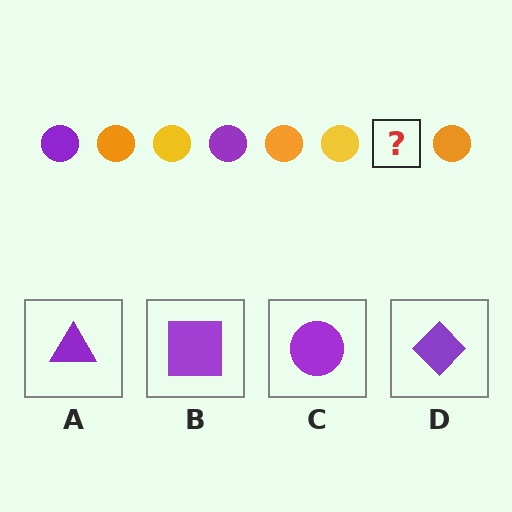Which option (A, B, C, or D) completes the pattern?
C.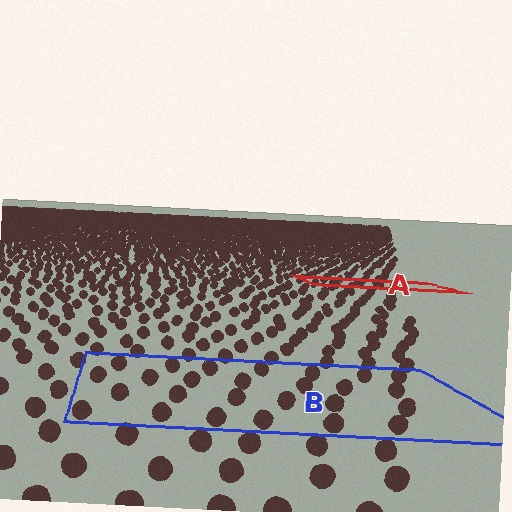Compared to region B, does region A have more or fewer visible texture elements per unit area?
Region A has more texture elements per unit area — they are packed more densely because it is farther away.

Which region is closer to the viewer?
Region B is closer. The texture elements there are larger and more spread out.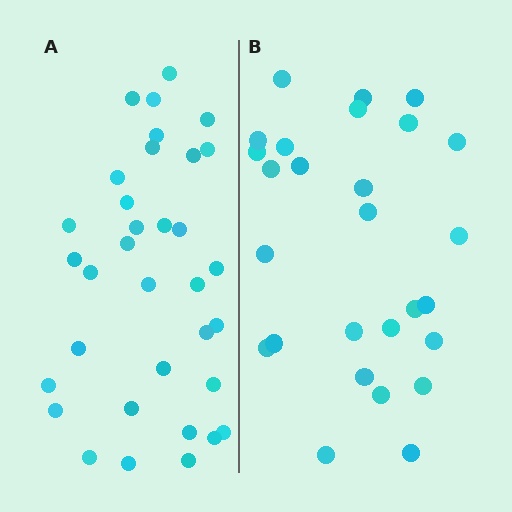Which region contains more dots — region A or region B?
Region A (the left region) has more dots.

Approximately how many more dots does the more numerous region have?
Region A has roughly 8 or so more dots than region B.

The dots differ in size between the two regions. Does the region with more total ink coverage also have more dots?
No. Region B has more total ink coverage because its dots are larger, but region A actually contains more individual dots. Total area can be misleading — the number of items is what matters here.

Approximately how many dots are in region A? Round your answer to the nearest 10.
About 30 dots. (The exact count is 34, which rounds to 30.)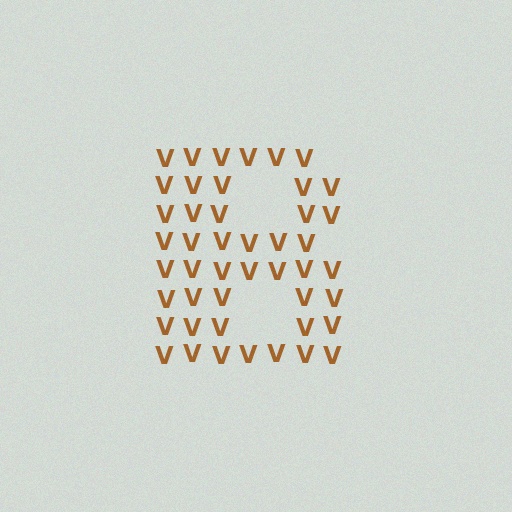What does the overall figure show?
The overall figure shows the letter B.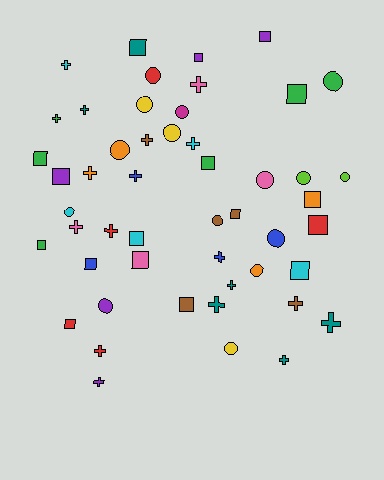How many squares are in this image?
There are 17 squares.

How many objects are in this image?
There are 50 objects.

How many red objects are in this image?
There are 5 red objects.